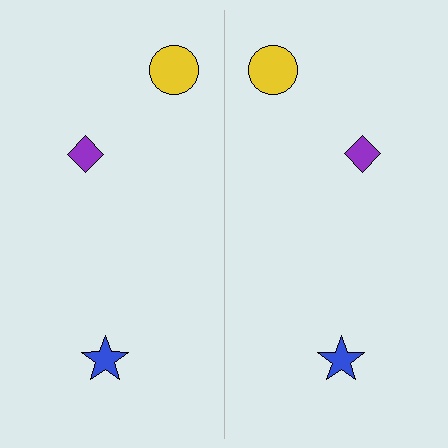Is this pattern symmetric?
Yes, this pattern has bilateral (reflection) symmetry.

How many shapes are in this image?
There are 6 shapes in this image.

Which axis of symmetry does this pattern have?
The pattern has a vertical axis of symmetry running through the center of the image.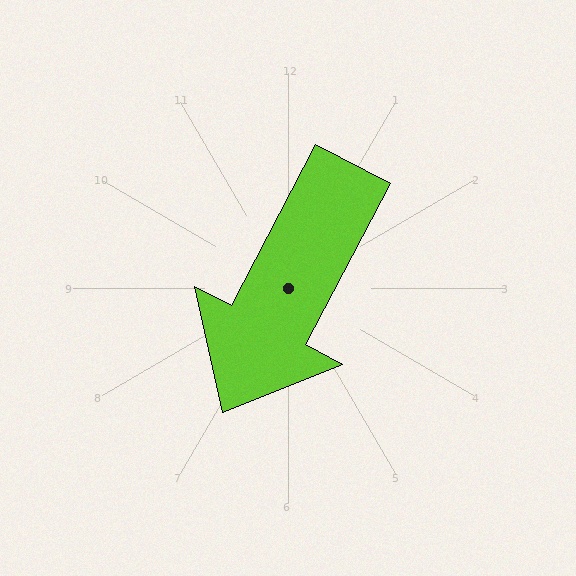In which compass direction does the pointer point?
Southwest.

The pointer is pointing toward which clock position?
Roughly 7 o'clock.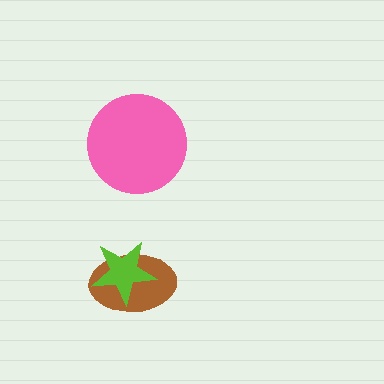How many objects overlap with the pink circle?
0 objects overlap with the pink circle.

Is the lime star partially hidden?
No, no other shape covers it.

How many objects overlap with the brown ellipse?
1 object overlaps with the brown ellipse.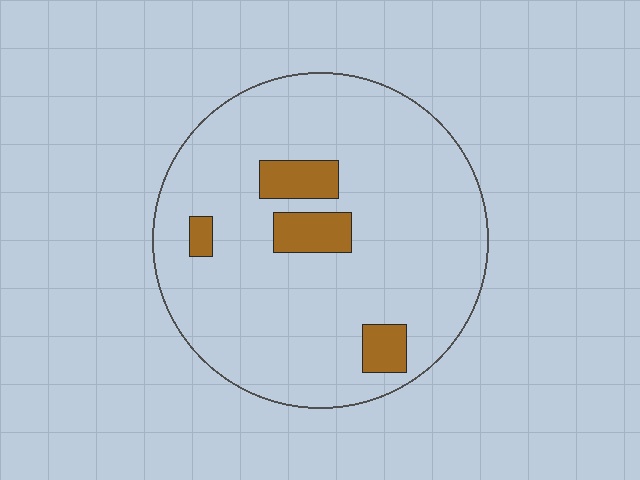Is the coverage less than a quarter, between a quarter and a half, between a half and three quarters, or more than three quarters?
Less than a quarter.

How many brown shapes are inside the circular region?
4.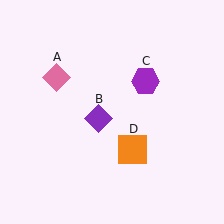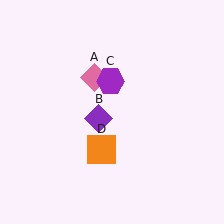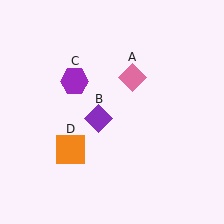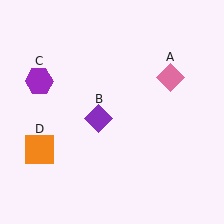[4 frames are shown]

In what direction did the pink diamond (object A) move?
The pink diamond (object A) moved right.